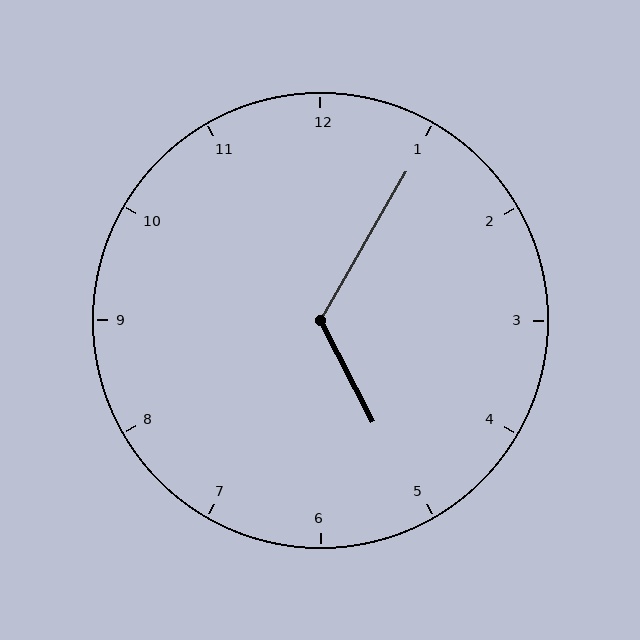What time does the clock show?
5:05.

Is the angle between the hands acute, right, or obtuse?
It is obtuse.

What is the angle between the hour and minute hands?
Approximately 122 degrees.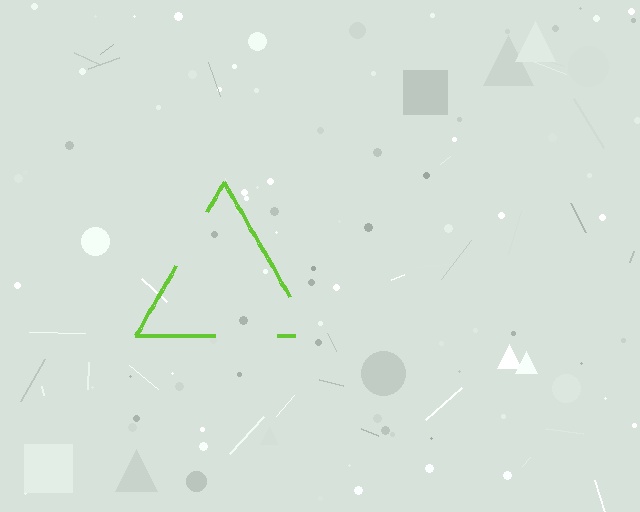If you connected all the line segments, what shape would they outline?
They would outline a triangle.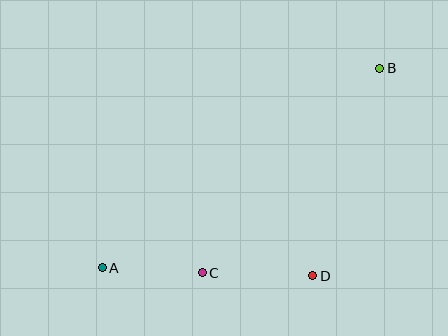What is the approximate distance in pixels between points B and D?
The distance between B and D is approximately 218 pixels.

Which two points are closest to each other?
Points A and C are closest to each other.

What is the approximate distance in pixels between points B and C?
The distance between B and C is approximately 271 pixels.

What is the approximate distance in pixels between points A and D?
The distance between A and D is approximately 211 pixels.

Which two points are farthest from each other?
Points A and B are farthest from each other.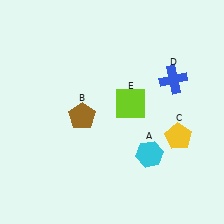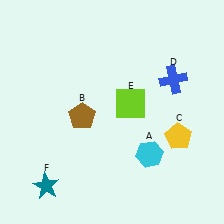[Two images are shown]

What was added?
A teal star (F) was added in Image 2.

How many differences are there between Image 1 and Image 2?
There is 1 difference between the two images.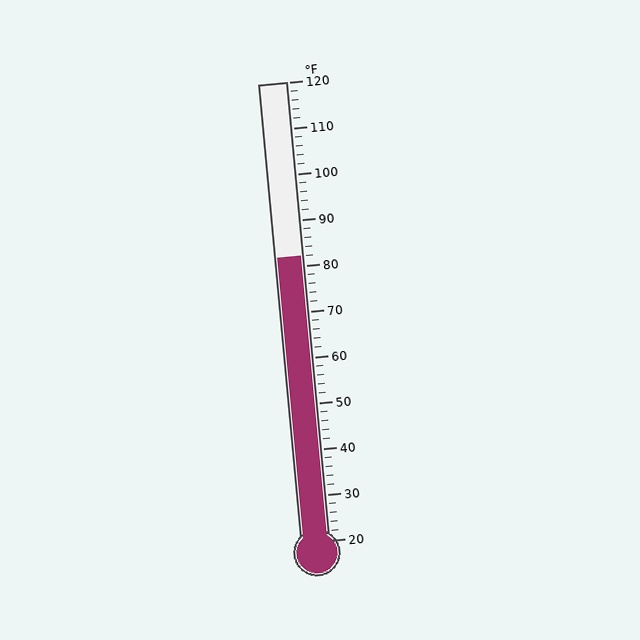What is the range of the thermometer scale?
The thermometer scale ranges from 20°F to 120°F.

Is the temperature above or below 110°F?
The temperature is below 110°F.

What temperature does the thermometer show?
The thermometer shows approximately 82°F.